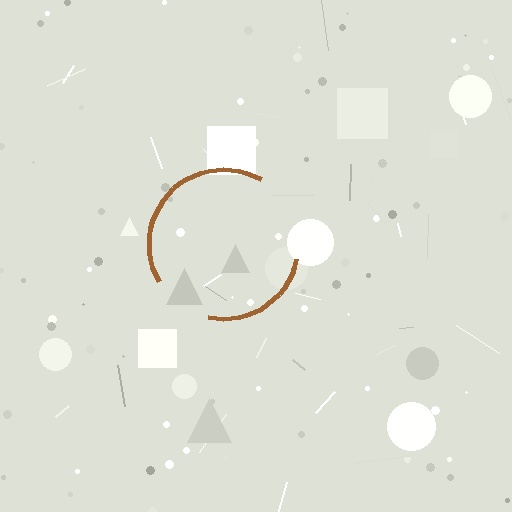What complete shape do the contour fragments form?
The contour fragments form a circle.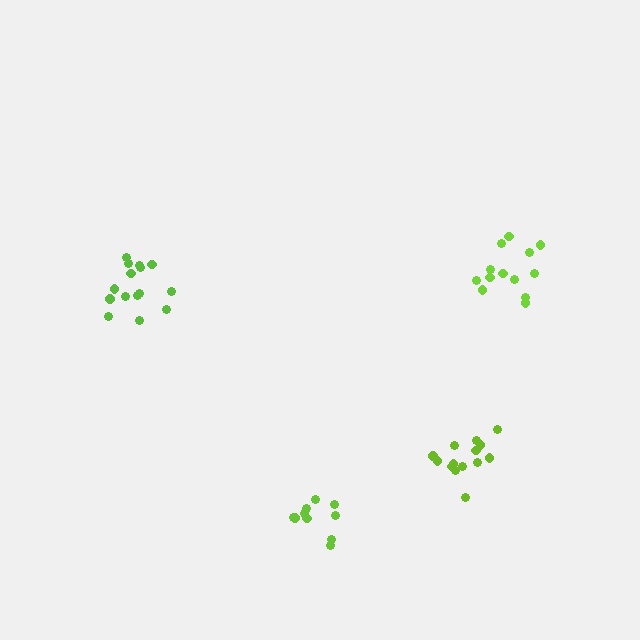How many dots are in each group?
Group 1: 14 dots, Group 2: 13 dots, Group 3: 15 dots, Group 4: 10 dots (52 total).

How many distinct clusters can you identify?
There are 4 distinct clusters.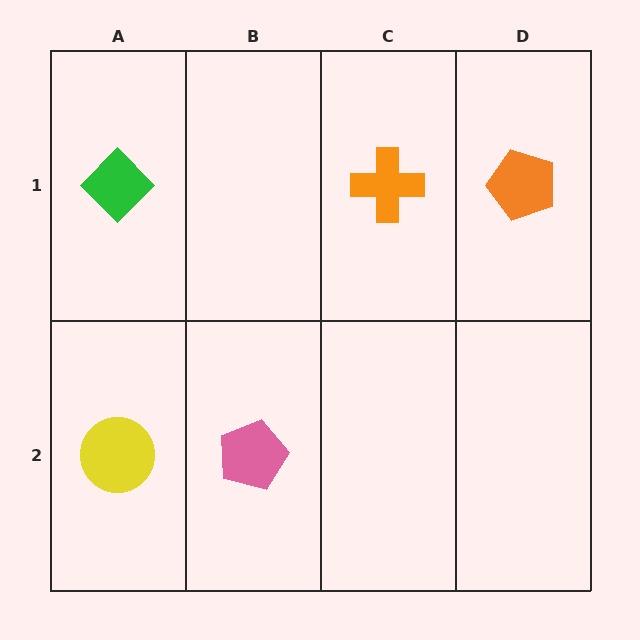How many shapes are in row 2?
2 shapes.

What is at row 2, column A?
A yellow circle.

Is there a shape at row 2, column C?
No, that cell is empty.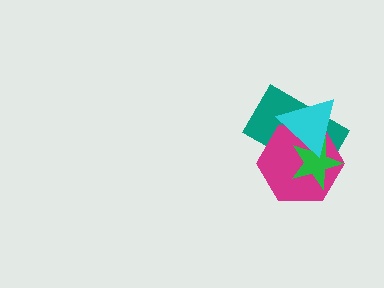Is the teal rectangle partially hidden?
Yes, it is partially covered by another shape.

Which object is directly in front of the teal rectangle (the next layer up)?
The magenta hexagon is directly in front of the teal rectangle.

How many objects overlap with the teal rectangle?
3 objects overlap with the teal rectangle.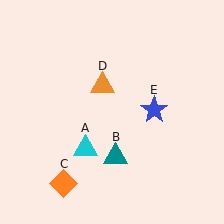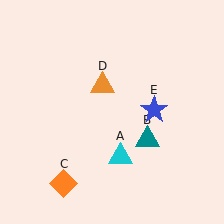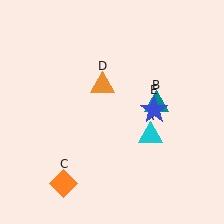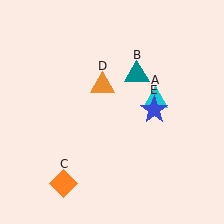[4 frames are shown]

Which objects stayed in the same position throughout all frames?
Orange diamond (object C) and orange triangle (object D) and blue star (object E) remained stationary.